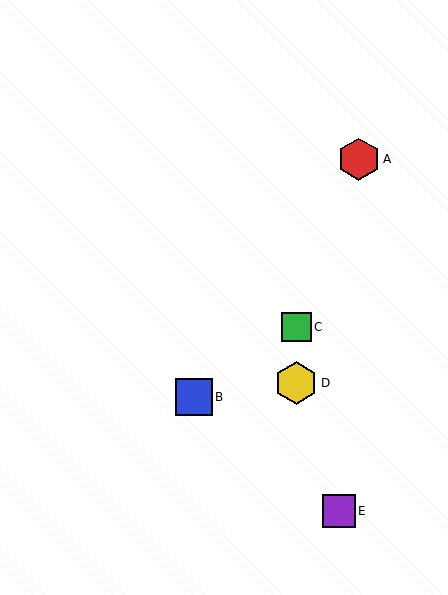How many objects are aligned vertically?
2 objects (C, D) are aligned vertically.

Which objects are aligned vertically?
Objects C, D are aligned vertically.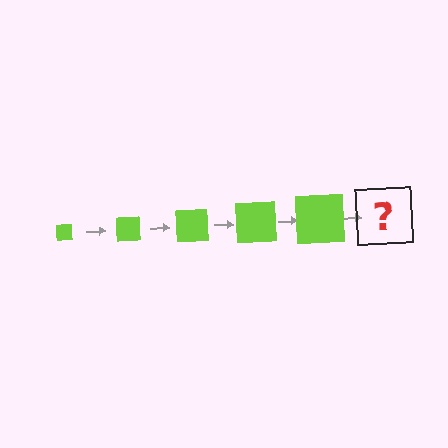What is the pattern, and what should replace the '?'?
The pattern is that the square gets progressively larger each step. The '?' should be a lime square, larger than the previous one.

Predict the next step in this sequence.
The next step is a lime square, larger than the previous one.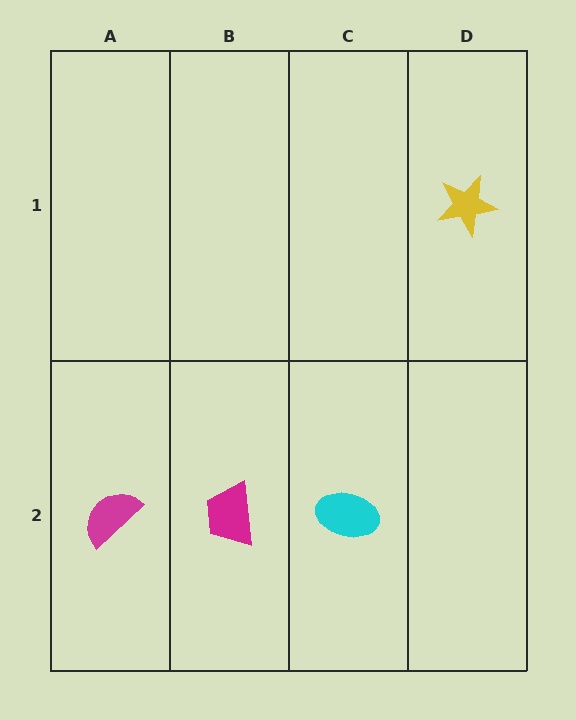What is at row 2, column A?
A magenta semicircle.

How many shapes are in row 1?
1 shape.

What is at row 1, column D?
A yellow star.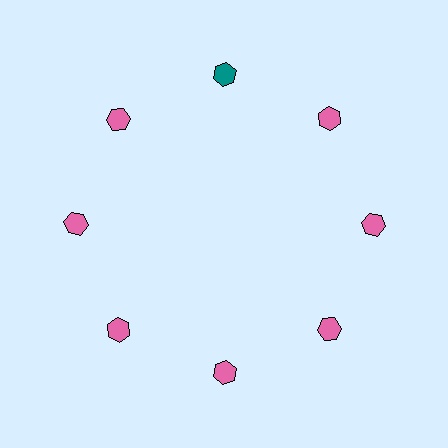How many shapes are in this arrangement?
There are 8 shapes arranged in a ring pattern.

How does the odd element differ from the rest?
It has a different color: teal instead of pink.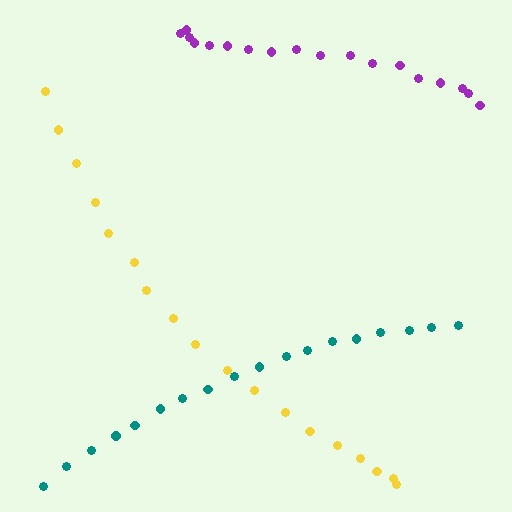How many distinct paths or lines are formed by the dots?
There are 3 distinct paths.